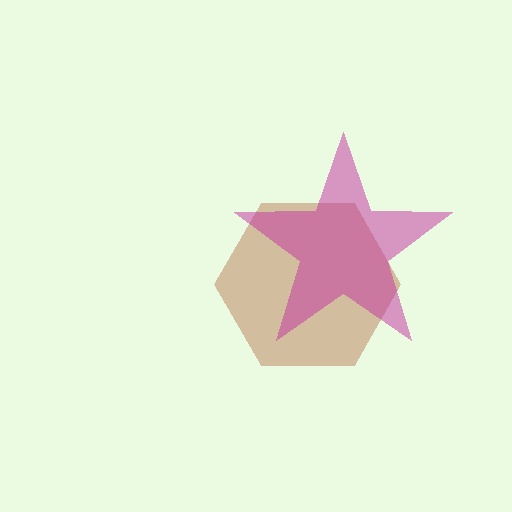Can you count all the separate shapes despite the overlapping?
Yes, there are 2 separate shapes.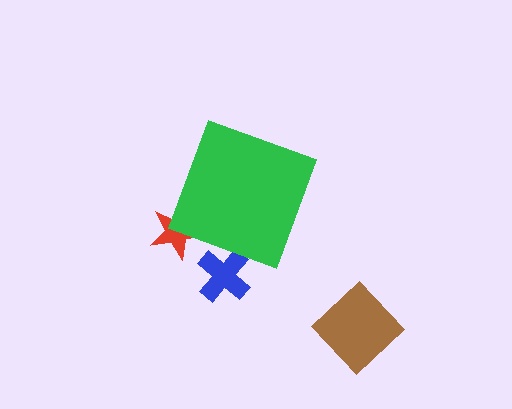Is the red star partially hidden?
Yes, the red star is partially hidden behind the green diamond.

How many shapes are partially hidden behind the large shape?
2 shapes are partially hidden.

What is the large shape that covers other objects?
A green diamond.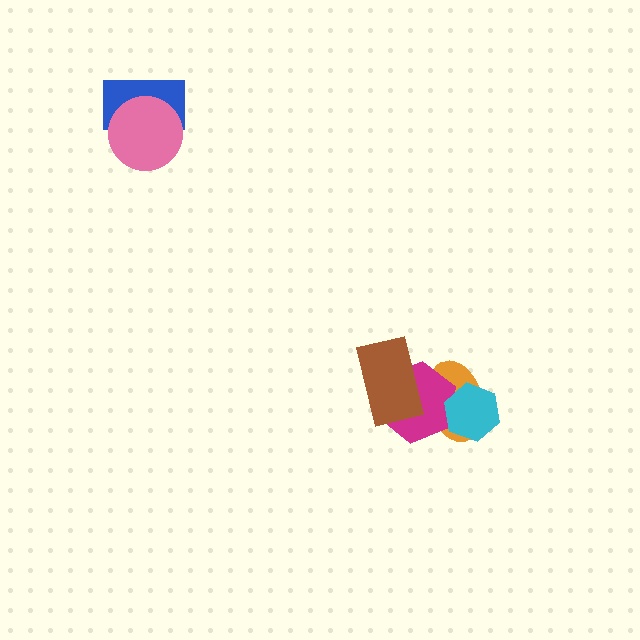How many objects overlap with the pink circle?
1 object overlaps with the pink circle.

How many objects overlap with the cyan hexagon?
2 objects overlap with the cyan hexagon.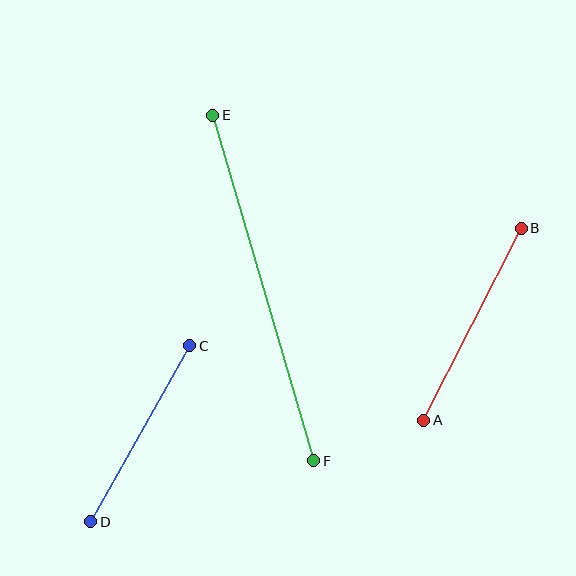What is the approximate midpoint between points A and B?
The midpoint is at approximately (472, 324) pixels.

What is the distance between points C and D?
The distance is approximately 202 pixels.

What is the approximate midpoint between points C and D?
The midpoint is at approximately (140, 434) pixels.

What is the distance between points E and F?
The distance is approximately 360 pixels.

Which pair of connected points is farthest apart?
Points E and F are farthest apart.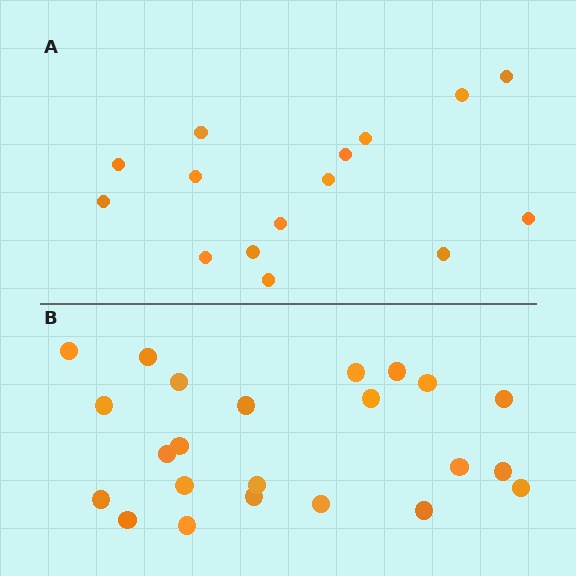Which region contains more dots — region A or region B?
Region B (the bottom region) has more dots.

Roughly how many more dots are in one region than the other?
Region B has roughly 8 or so more dots than region A.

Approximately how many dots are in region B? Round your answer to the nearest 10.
About 20 dots. (The exact count is 23, which rounds to 20.)